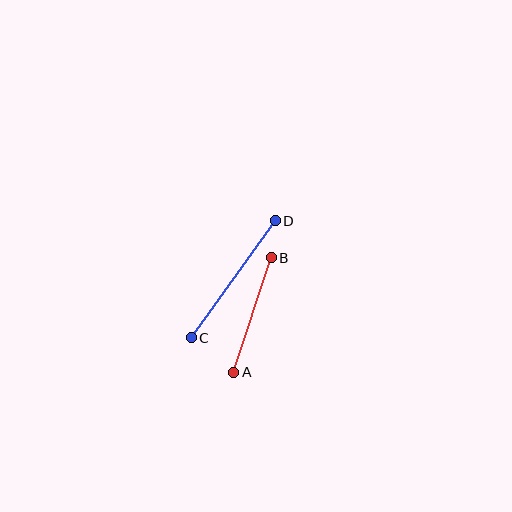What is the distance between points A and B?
The distance is approximately 120 pixels.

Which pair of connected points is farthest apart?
Points C and D are farthest apart.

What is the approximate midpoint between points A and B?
The midpoint is at approximately (253, 315) pixels.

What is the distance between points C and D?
The distance is approximately 144 pixels.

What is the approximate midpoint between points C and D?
The midpoint is at approximately (233, 279) pixels.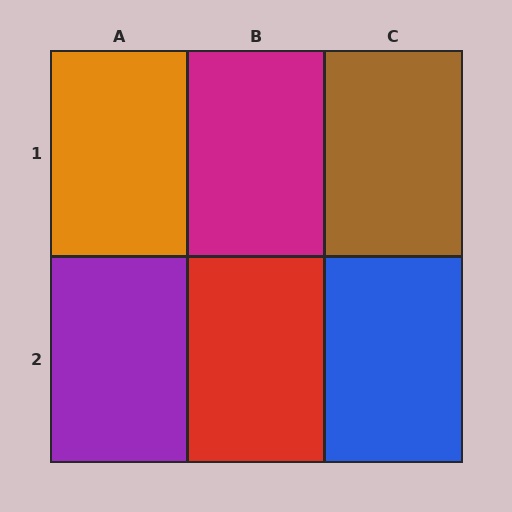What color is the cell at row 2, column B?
Red.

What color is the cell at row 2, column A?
Purple.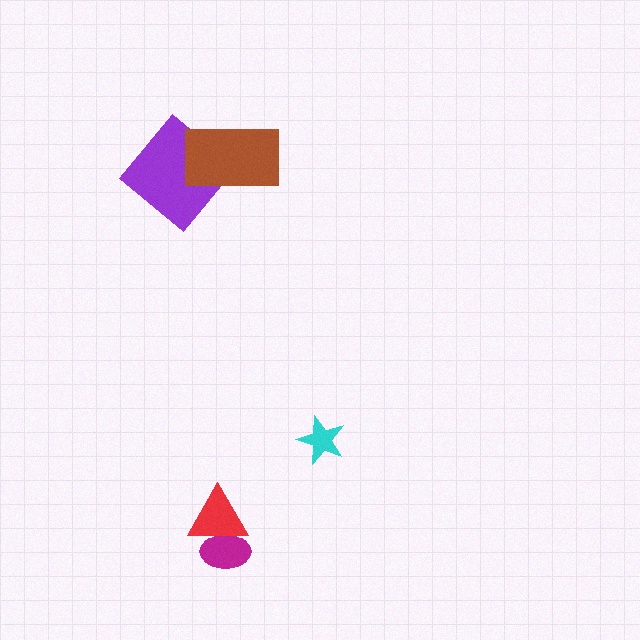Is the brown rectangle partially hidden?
No, no other shape covers it.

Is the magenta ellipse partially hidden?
Yes, it is partially covered by another shape.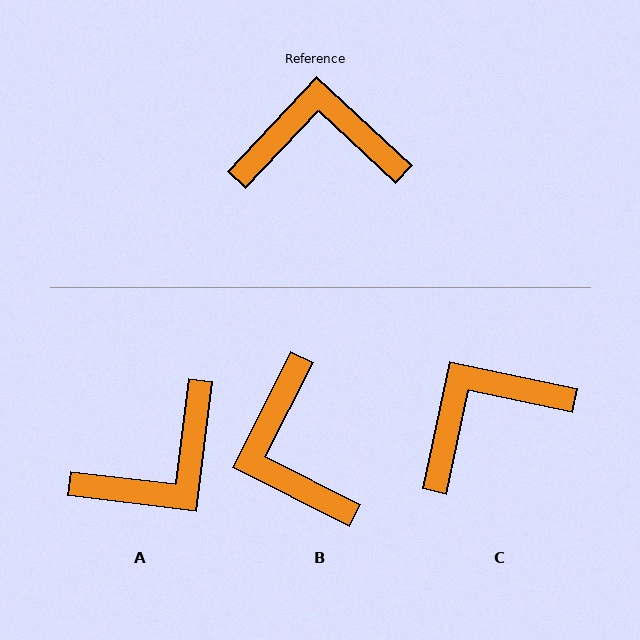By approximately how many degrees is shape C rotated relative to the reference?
Approximately 31 degrees counter-clockwise.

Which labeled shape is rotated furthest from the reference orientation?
A, about 144 degrees away.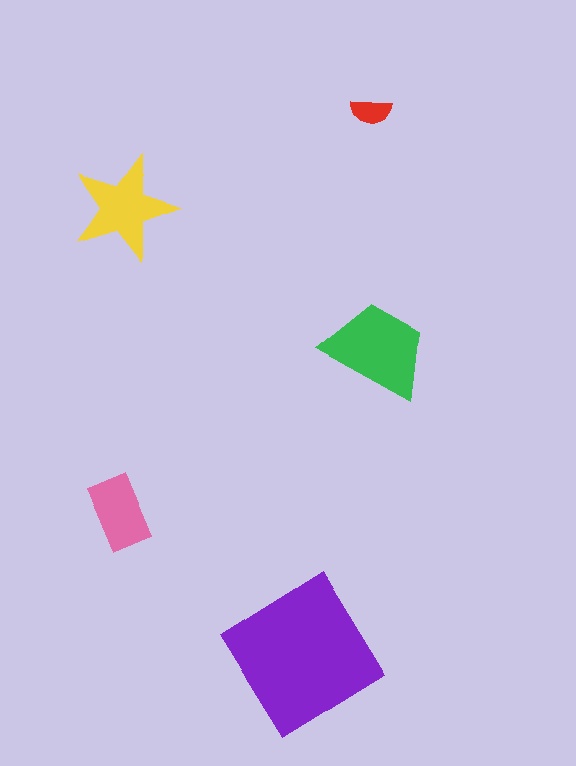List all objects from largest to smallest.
The purple diamond, the green trapezoid, the yellow star, the pink rectangle, the red semicircle.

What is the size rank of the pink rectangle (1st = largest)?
4th.